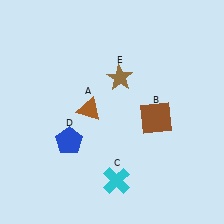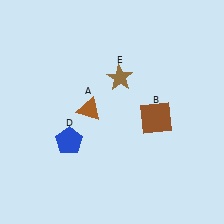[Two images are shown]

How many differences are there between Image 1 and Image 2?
There is 1 difference between the two images.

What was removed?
The cyan cross (C) was removed in Image 2.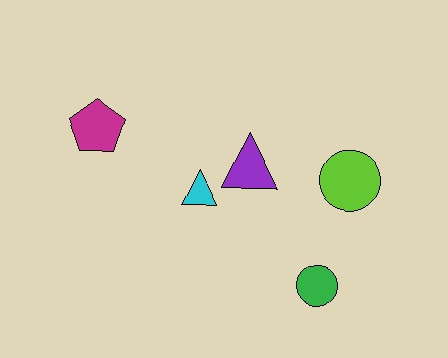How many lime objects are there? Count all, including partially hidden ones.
There is 1 lime object.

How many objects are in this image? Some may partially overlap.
There are 5 objects.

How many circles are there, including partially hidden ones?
There are 2 circles.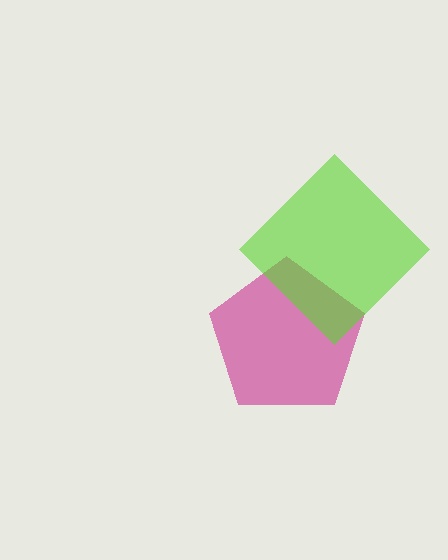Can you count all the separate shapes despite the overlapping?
Yes, there are 2 separate shapes.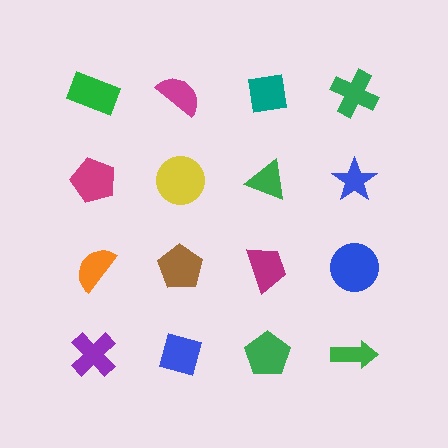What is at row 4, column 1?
A purple cross.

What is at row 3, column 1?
An orange semicircle.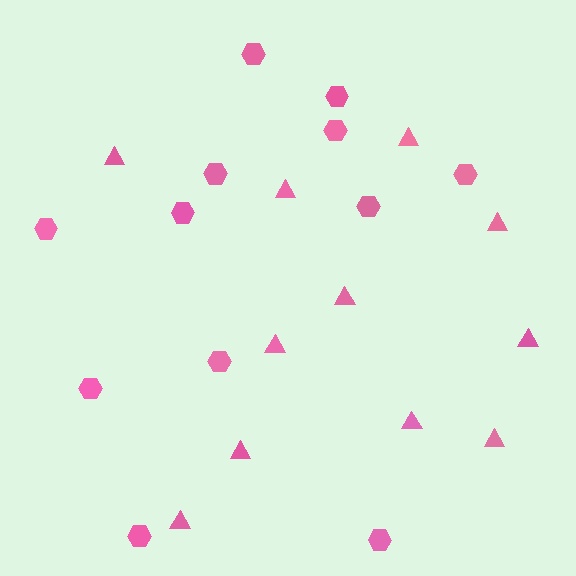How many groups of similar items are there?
There are 2 groups: one group of triangles (11) and one group of hexagons (12).